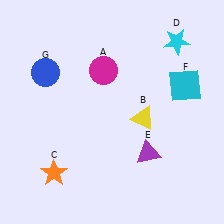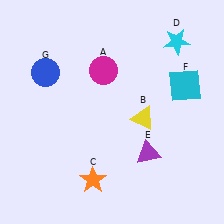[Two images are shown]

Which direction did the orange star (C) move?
The orange star (C) moved right.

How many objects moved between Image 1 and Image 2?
1 object moved between the two images.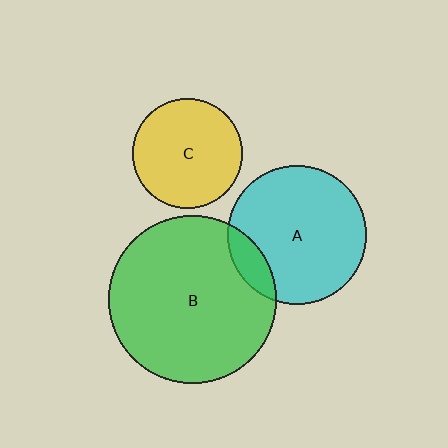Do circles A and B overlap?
Yes.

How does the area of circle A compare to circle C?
Approximately 1.6 times.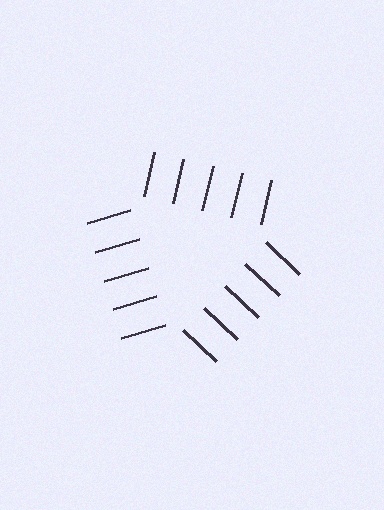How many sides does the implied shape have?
3 sides — the line-ends trace a triangle.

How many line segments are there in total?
15 — 5 along each of the 3 edges.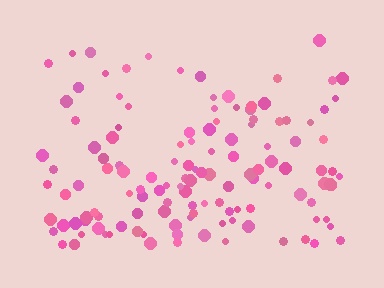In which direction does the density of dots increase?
From top to bottom, with the bottom side densest.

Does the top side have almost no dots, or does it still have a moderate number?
Still a moderate number, just noticeably fewer than the bottom.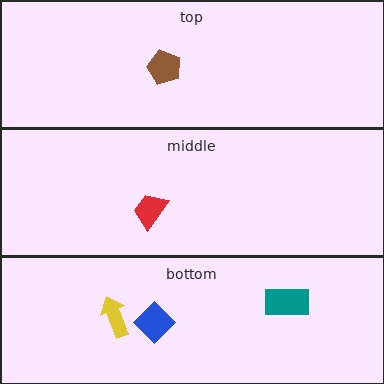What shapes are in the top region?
The brown pentagon.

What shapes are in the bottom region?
The teal rectangle, the blue diamond, the yellow arrow.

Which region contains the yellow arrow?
The bottom region.